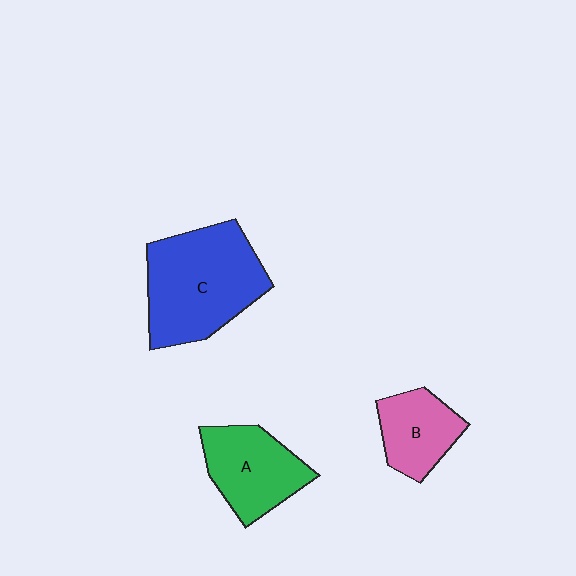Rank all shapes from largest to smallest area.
From largest to smallest: C (blue), A (green), B (pink).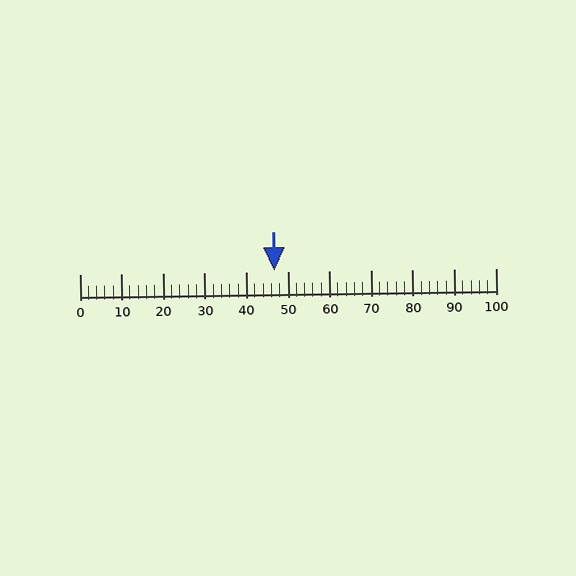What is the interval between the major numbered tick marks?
The major tick marks are spaced 10 units apart.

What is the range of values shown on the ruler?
The ruler shows values from 0 to 100.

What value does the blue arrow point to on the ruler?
The blue arrow points to approximately 47.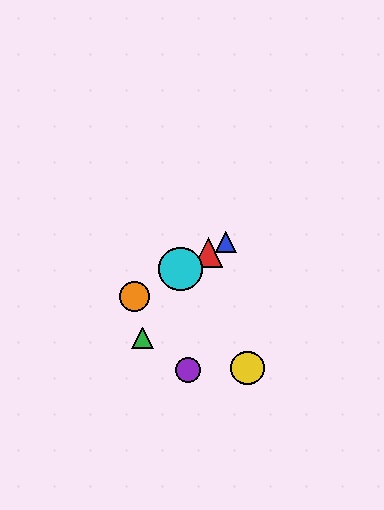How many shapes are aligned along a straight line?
4 shapes (the red triangle, the blue triangle, the orange circle, the cyan circle) are aligned along a straight line.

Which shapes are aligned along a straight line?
The red triangle, the blue triangle, the orange circle, the cyan circle are aligned along a straight line.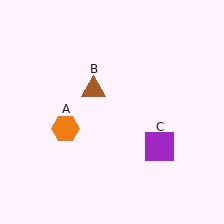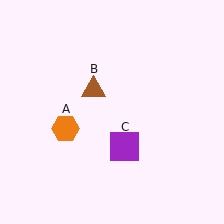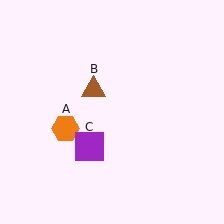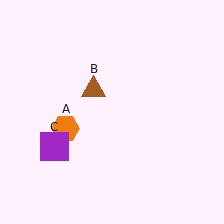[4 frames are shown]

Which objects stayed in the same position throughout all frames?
Orange hexagon (object A) and brown triangle (object B) remained stationary.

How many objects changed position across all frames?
1 object changed position: purple square (object C).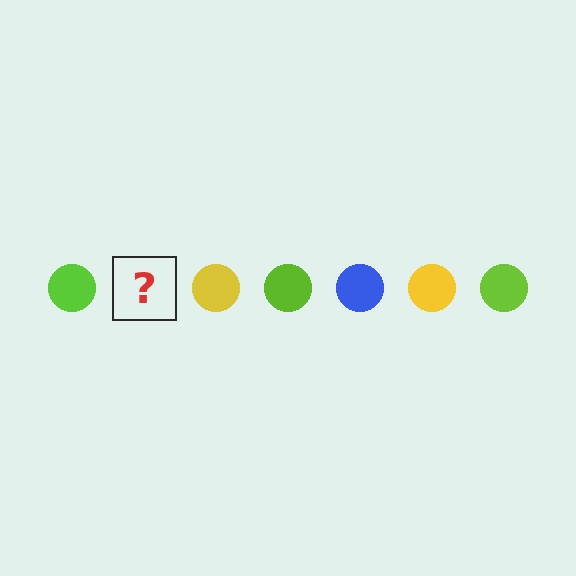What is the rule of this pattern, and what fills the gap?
The rule is that the pattern cycles through lime, blue, yellow circles. The gap should be filled with a blue circle.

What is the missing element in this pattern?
The missing element is a blue circle.